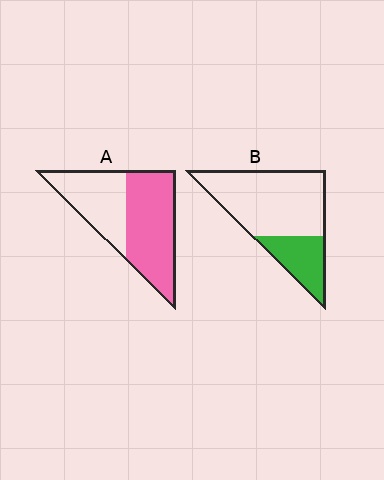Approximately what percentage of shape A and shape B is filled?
A is approximately 60% and B is approximately 30%.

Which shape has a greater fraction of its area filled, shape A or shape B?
Shape A.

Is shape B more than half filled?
No.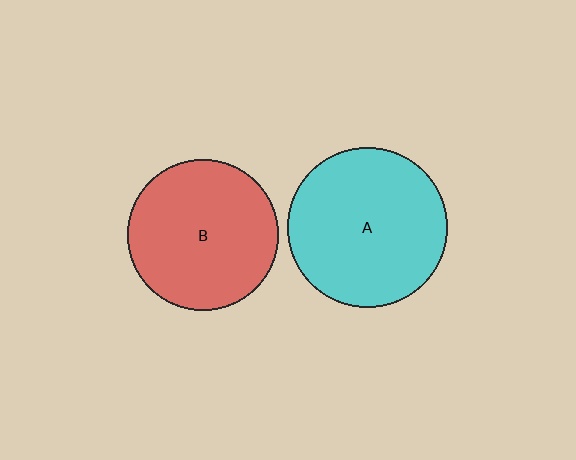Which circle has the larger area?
Circle A (cyan).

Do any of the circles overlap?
No, none of the circles overlap.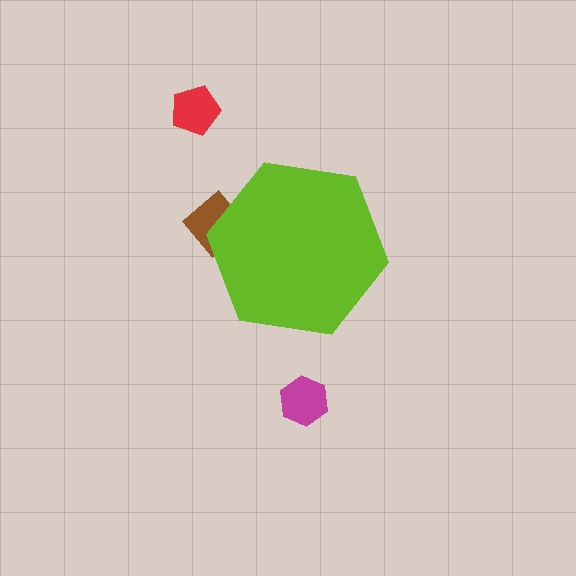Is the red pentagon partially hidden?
No, the red pentagon is fully visible.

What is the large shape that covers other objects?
A lime hexagon.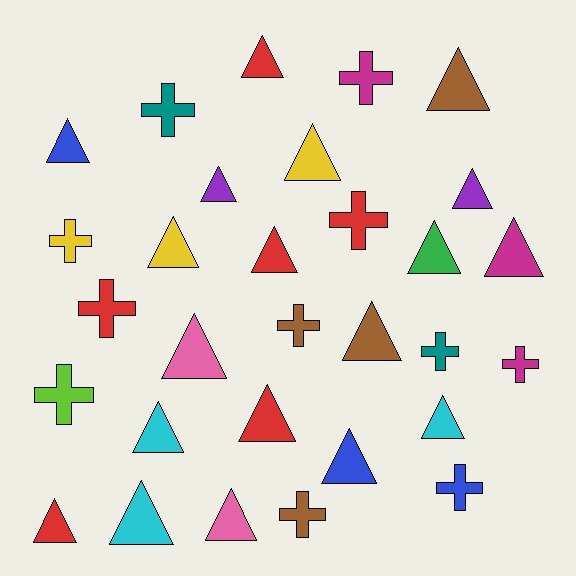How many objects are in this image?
There are 30 objects.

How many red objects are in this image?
There are 6 red objects.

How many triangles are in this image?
There are 19 triangles.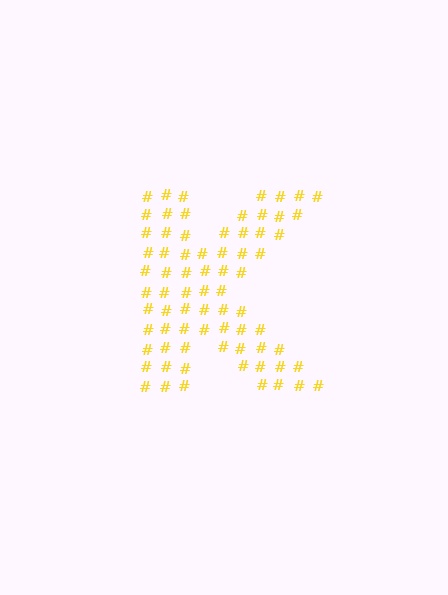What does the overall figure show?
The overall figure shows the letter K.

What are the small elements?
The small elements are hash symbols.